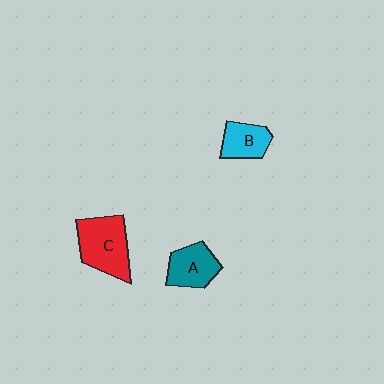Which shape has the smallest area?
Shape B (cyan).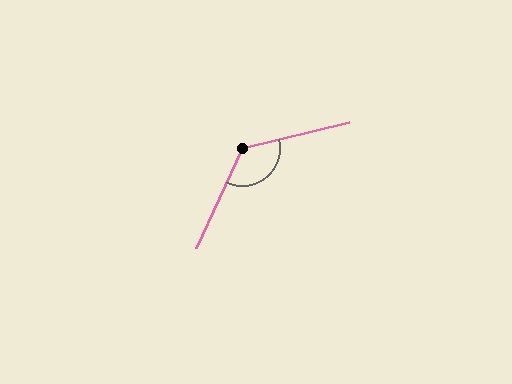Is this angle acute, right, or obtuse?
It is obtuse.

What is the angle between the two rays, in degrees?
Approximately 128 degrees.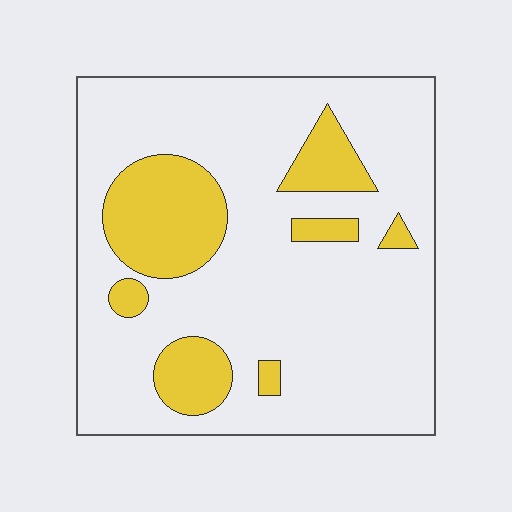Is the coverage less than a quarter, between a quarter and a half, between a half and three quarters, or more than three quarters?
Less than a quarter.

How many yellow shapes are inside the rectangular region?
7.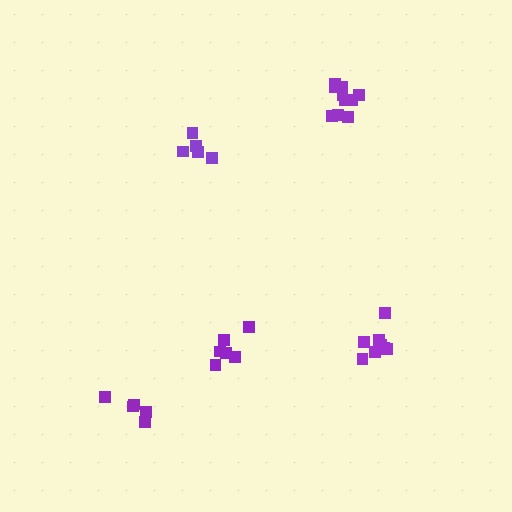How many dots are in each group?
Group 1: 5 dots, Group 2: 8 dots, Group 3: 10 dots, Group 4: 5 dots, Group 5: 6 dots (34 total).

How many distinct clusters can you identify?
There are 5 distinct clusters.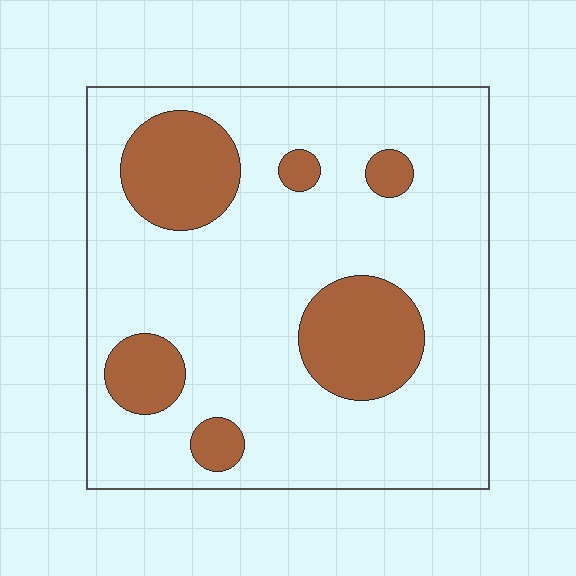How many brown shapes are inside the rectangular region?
6.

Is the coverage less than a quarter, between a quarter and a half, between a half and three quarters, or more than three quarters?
Less than a quarter.